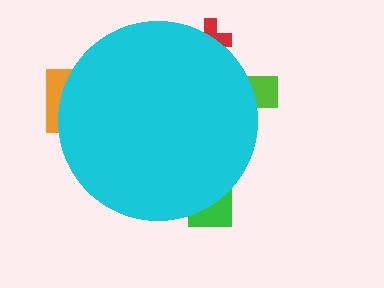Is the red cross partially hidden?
Yes, the red cross is partially hidden behind the cyan circle.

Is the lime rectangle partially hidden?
Yes, the lime rectangle is partially hidden behind the cyan circle.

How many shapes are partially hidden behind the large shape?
4 shapes are partially hidden.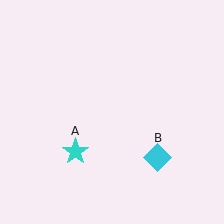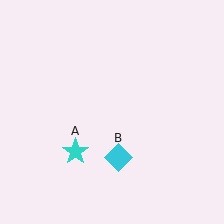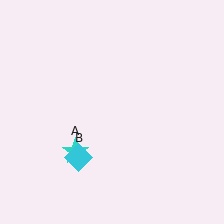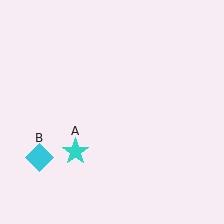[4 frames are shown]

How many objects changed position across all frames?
1 object changed position: cyan diamond (object B).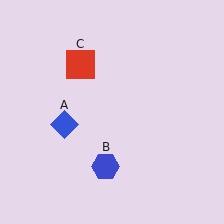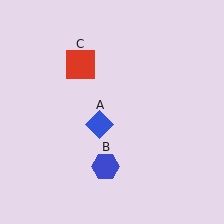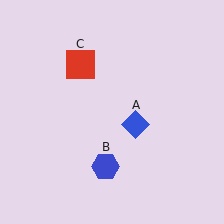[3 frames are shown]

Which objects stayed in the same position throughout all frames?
Blue hexagon (object B) and red square (object C) remained stationary.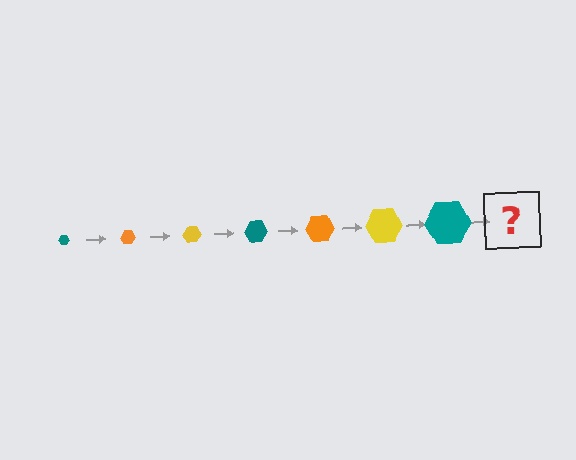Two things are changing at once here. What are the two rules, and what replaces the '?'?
The two rules are that the hexagon grows larger each step and the color cycles through teal, orange, and yellow. The '?' should be an orange hexagon, larger than the previous one.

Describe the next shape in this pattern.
It should be an orange hexagon, larger than the previous one.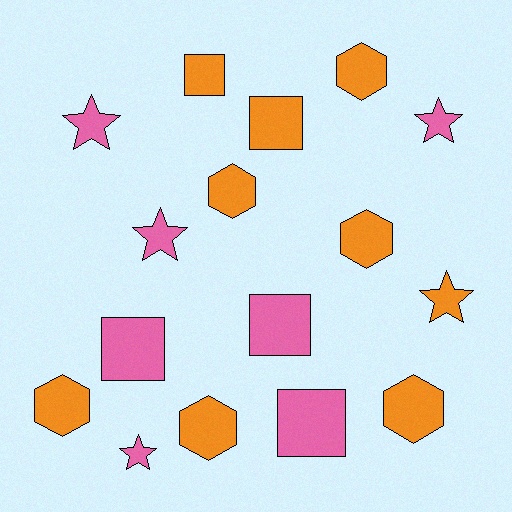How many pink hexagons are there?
There are no pink hexagons.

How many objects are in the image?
There are 16 objects.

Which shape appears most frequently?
Hexagon, with 6 objects.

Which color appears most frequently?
Orange, with 9 objects.